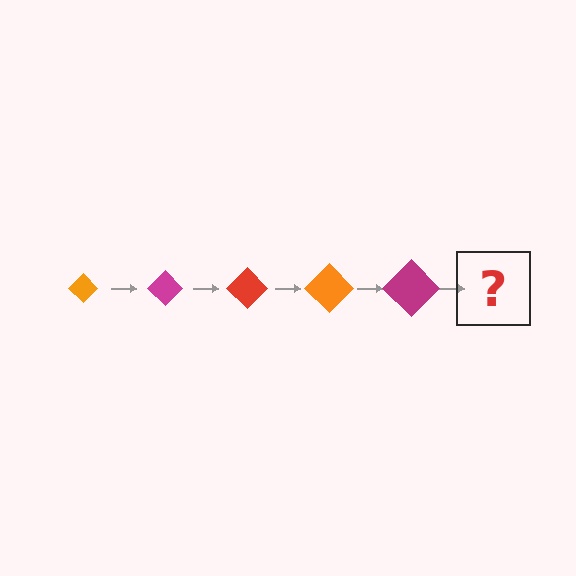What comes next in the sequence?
The next element should be a red diamond, larger than the previous one.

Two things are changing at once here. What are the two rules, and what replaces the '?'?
The two rules are that the diamond grows larger each step and the color cycles through orange, magenta, and red. The '?' should be a red diamond, larger than the previous one.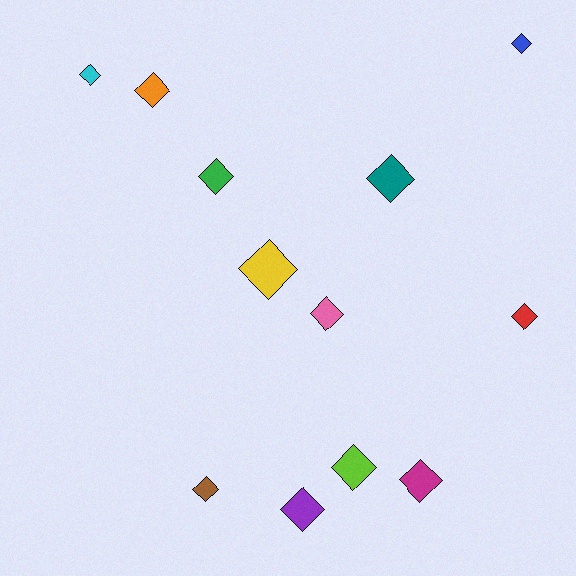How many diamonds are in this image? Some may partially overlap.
There are 12 diamonds.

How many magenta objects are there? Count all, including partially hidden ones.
There is 1 magenta object.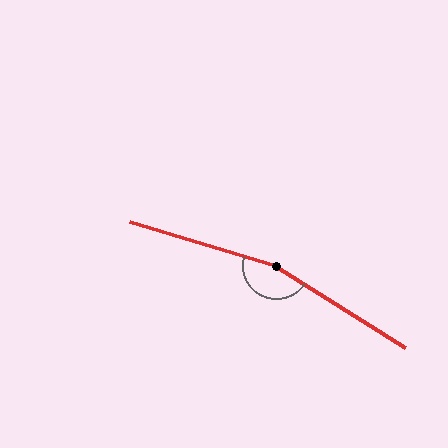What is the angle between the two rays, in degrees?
Approximately 164 degrees.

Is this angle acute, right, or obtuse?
It is obtuse.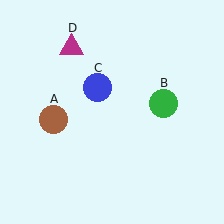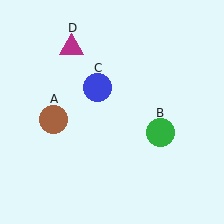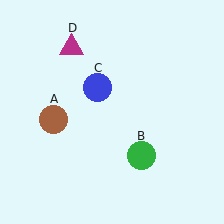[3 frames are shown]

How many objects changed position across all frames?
1 object changed position: green circle (object B).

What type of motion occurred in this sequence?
The green circle (object B) rotated clockwise around the center of the scene.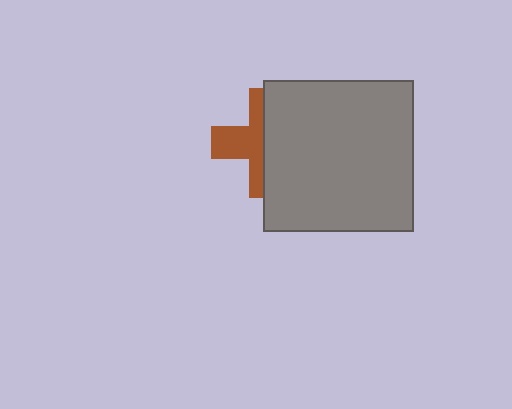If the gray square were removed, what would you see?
You would see the complete brown cross.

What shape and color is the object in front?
The object in front is a gray square.